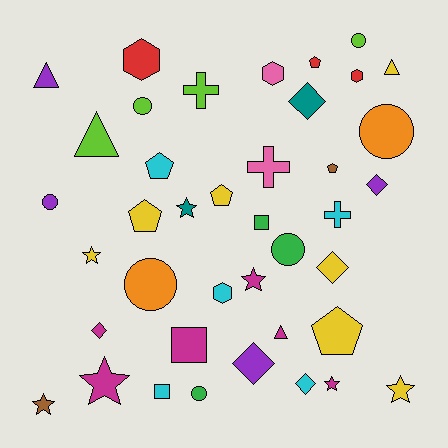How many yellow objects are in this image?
There are 7 yellow objects.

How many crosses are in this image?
There are 3 crosses.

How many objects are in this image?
There are 40 objects.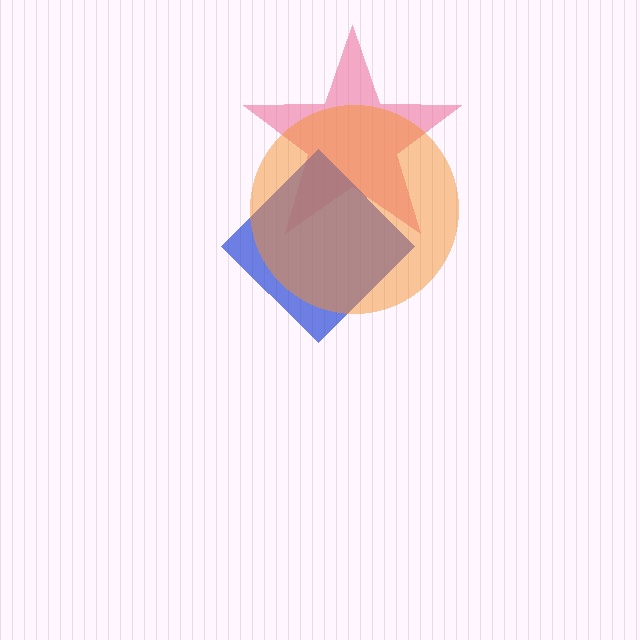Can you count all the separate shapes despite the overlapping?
Yes, there are 3 separate shapes.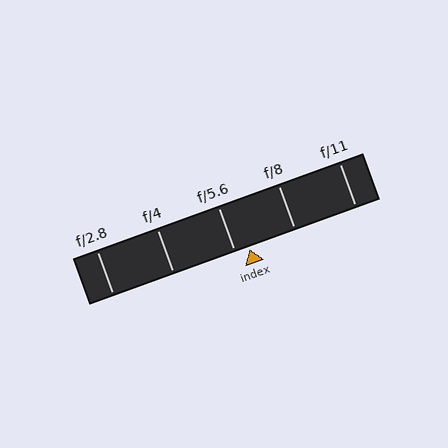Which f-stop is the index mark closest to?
The index mark is closest to f/5.6.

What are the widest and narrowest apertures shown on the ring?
The widest aperture shown is f/2.8 and the narrowest is f/11.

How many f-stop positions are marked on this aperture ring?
There are 5 f-stop positions marked.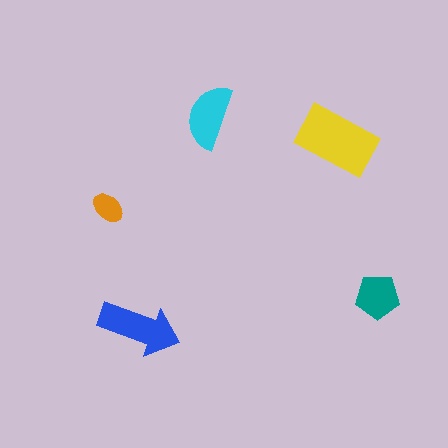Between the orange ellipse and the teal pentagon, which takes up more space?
The teal pentagon.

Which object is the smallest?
The orange ellipse.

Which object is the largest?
The yellow rectangle.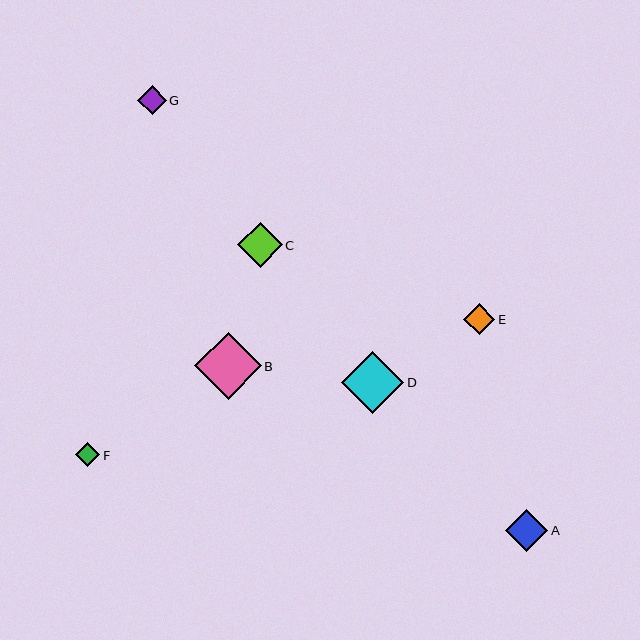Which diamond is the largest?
Diamond B is the largest with a size of approximately 66 pixels.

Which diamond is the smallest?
Diamond F is the smallest with a size of approximately 24 pixels.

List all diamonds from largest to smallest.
From largest to smallest: B, D, C, A, E, G, F.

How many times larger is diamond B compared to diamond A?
Diamond B is approximately 1.6 times the size of diamond A.